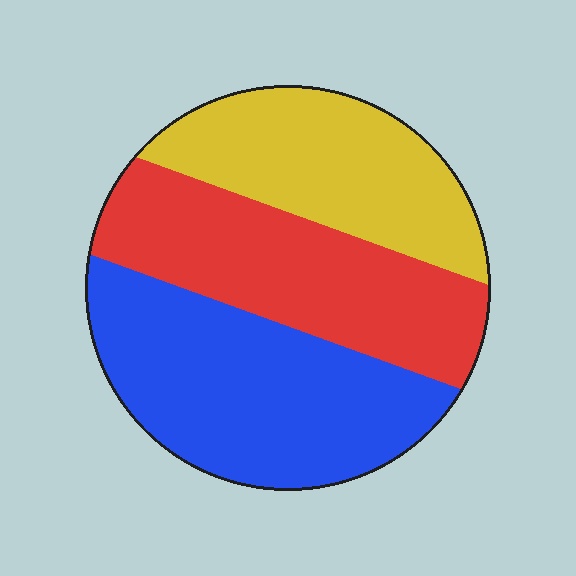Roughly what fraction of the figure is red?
Red covers roughly 35% of the figure.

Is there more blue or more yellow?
Blue.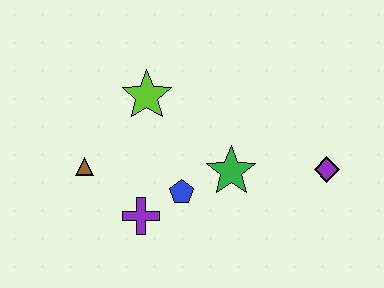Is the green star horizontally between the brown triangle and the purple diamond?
Yes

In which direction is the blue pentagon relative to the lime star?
The blue pentagon is below the lime star.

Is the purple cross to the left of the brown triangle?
No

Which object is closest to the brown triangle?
The purple cross is closest to the brown triangle.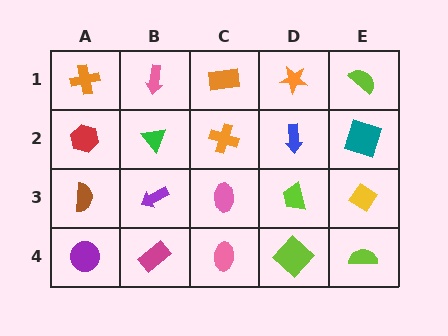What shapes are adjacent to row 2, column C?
An orange rectangle (row 1, column C), a pink ellipse (row 3, column C), a green triangle (row 2, column B), a blue arrow (row 2, column D).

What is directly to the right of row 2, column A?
A green triangle.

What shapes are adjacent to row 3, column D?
A blue arrow (row 2, column D), a lime diamond (row 4, column D), a pink ellipse (row 3, column C), a yellow diamond (row 3, column E).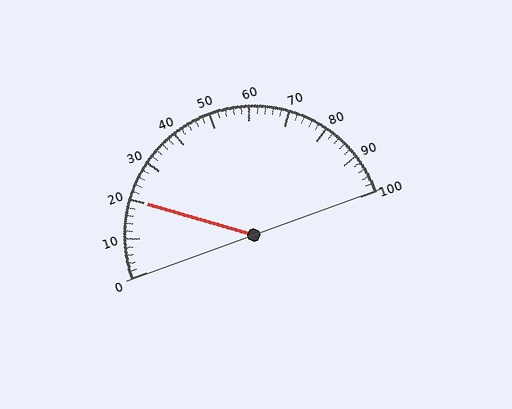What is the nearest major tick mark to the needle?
The nearest major tick mark is 20.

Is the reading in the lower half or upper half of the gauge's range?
The reading is in the lower half of the range (0 to 100).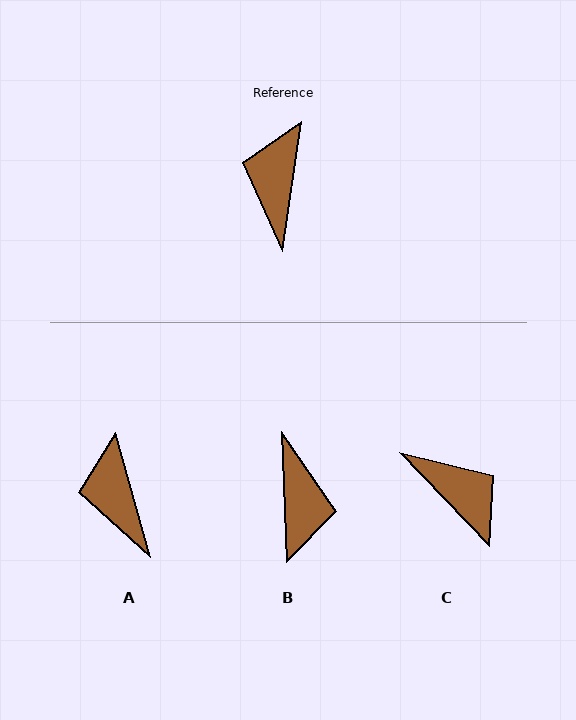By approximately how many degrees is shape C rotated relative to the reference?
Approximately 128 degrees clockwise.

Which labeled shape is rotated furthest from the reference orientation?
B, about 169 degrees away.